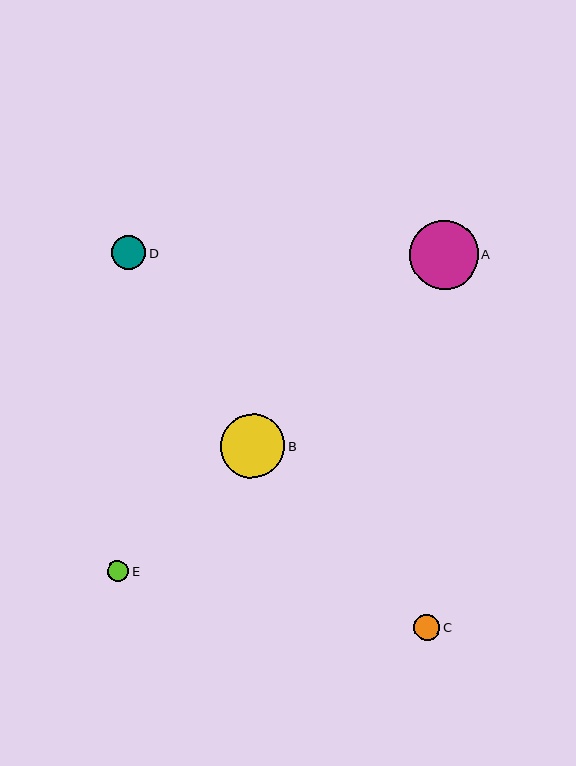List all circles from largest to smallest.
From largest to smallest: A, B, D, C, E.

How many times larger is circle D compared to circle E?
Circle D is approximately 1.6 times the size of circle E.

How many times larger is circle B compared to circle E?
Circle B is approximately 3.0 times the size of circle E.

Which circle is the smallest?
Circle E is the smallest with a size of approximately 21 pixels.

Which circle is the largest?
Circle A is the largest with a size of approximately 69 pixels.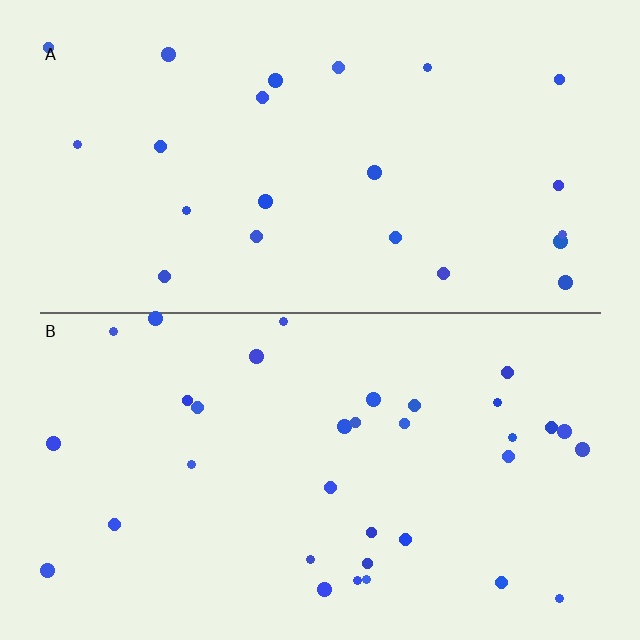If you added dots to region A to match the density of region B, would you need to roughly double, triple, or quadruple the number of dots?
Approximately double.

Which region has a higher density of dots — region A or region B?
B (the bottom).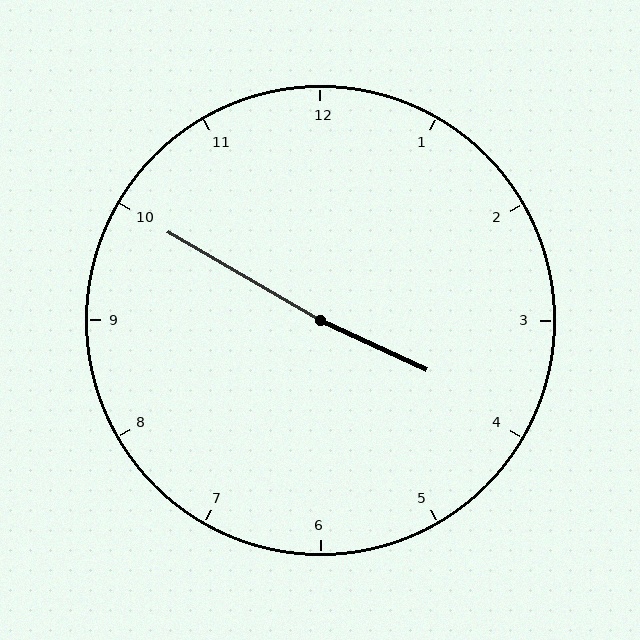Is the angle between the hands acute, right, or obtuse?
It is obtuse.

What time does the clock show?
3:50.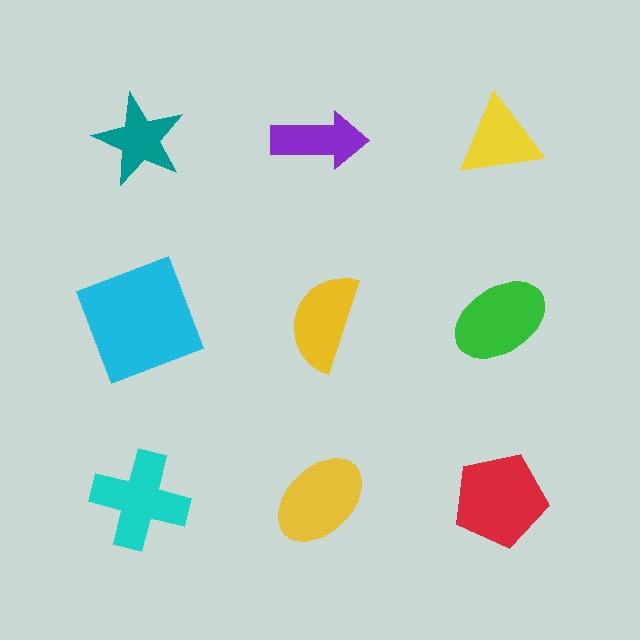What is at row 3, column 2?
A yellow ellipse.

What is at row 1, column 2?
A purple arrow.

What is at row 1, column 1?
A teal star.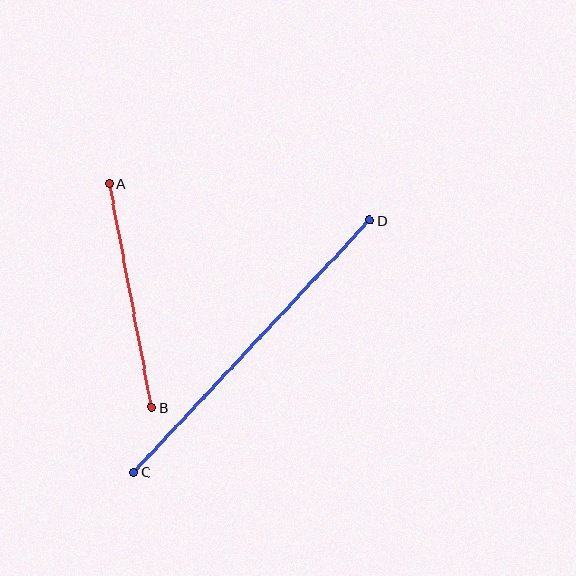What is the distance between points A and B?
The distance is approximately 227 pixels.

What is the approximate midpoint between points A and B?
The midpoint is at approximately (130, 295) pixels.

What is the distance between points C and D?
The distance is approximately 346 pixels.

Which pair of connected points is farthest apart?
Points C and D are farthest apart.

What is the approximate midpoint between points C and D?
The midpoint is at approximately (252, 346) pixels.